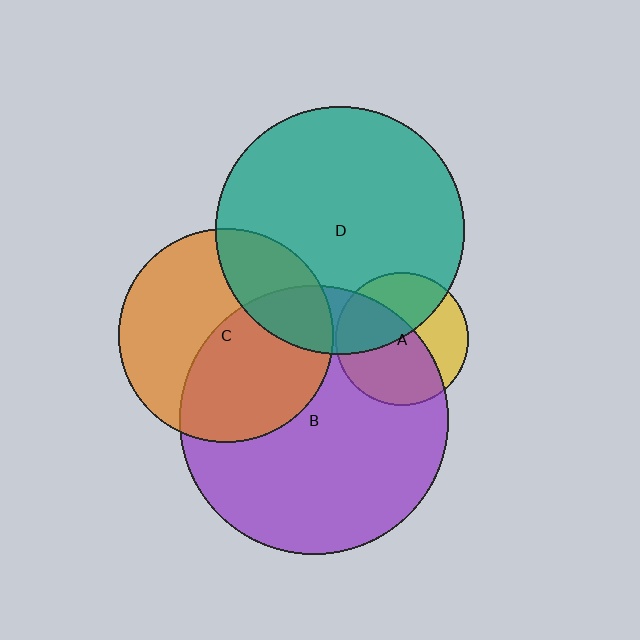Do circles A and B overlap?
Yes.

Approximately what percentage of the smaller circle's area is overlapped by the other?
Approximately 60%.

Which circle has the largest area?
Circle B (purple).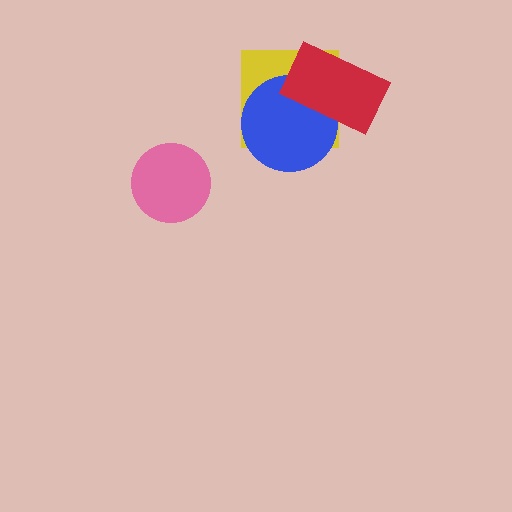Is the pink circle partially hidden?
No, no other shape covers it.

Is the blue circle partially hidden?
Yes, it is partially covered by another shape.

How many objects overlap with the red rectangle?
2 objects overlap with the red rectangle.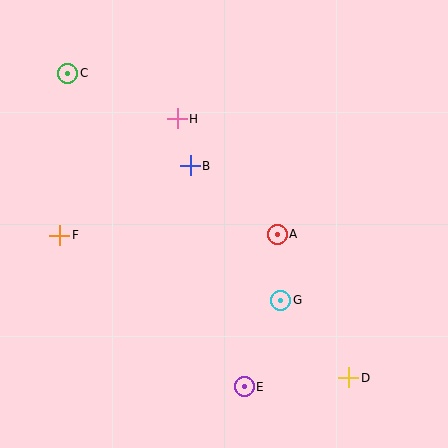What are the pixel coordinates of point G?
Point G is at (281, 300).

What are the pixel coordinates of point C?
Point C is at (68, 73).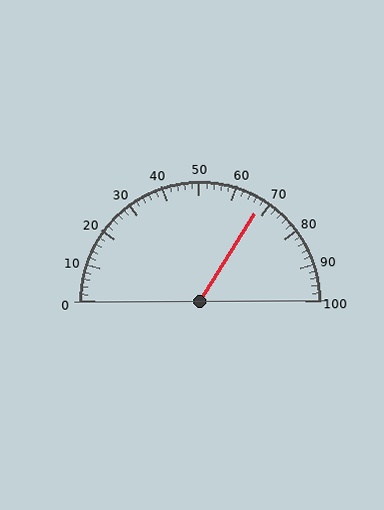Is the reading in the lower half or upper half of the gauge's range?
The reading is in the upper half of the range (0 to 100).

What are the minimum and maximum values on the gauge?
The gauge ranges from 0 to 100.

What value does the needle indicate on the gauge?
The needle indicates approximately 68.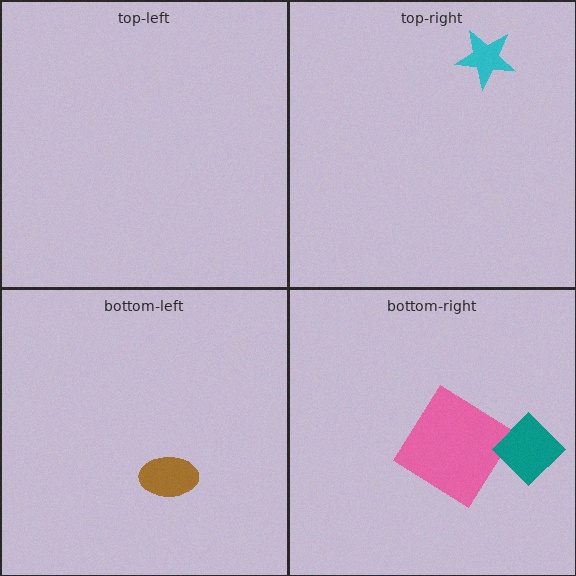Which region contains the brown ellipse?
The bottom-left region.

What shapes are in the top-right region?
The cyan star.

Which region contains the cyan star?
The top-right region.